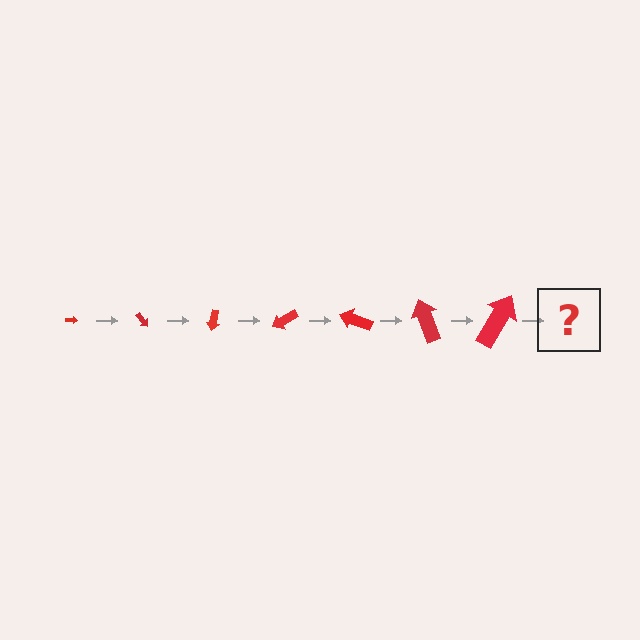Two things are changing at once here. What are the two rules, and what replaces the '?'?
The two rules are that the arrow grows larger each step and it rotates 50 degrees each step. The '?' should be an arrow, larger than the previous one and rotated 350 degrees from the start.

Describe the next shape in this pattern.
It should be an arrow, larger than the previous one and rotated 350 degrees from the start.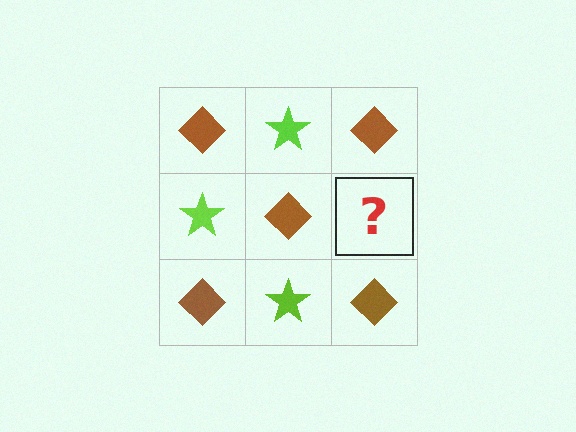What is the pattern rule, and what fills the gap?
The rule is that it alternates brown diamond and lime star in a checkerboard pattern. The gap should be filled with a lime star.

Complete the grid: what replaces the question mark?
The question mark should be replaced with a lime star.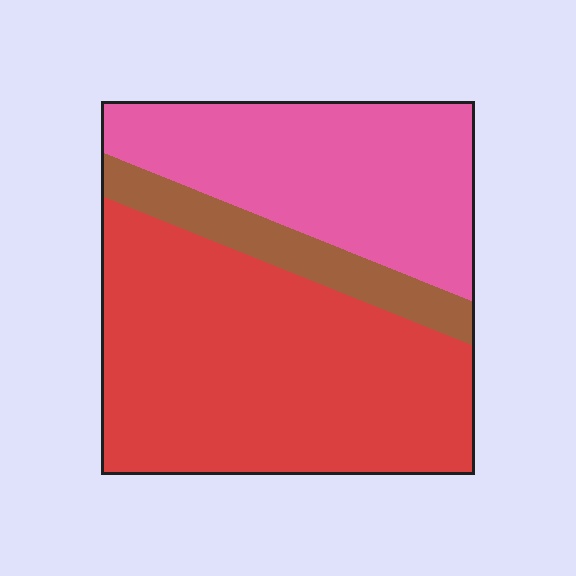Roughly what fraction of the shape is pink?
Pink takes up about one third (1/3) of the shape.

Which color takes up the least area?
Brown, at roughly 10%.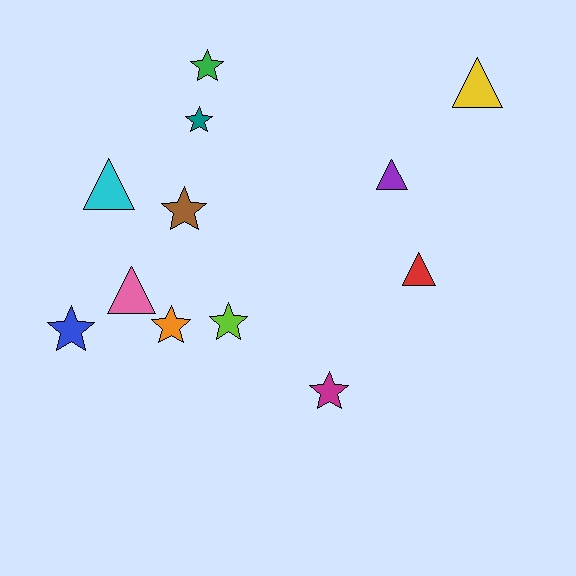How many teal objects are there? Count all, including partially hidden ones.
There is 1 teal object.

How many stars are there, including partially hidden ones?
There are 7 stars.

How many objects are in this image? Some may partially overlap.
There are 12 objects.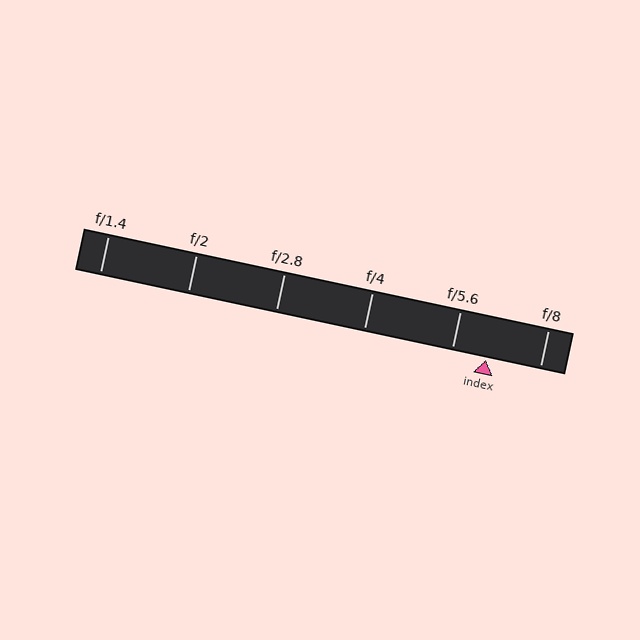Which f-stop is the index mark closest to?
The index mark is closest to f/5.6.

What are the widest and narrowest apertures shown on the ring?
The widest aperture shown is f/1.4 and the narrowest is f/8.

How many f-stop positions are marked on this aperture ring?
There are 6 f-stop positions marked.